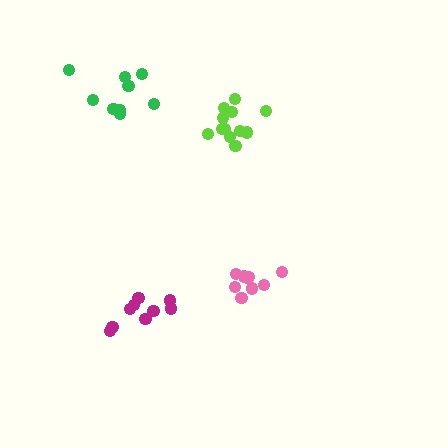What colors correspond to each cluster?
The clusters are colored: green, pink, magenta, lime.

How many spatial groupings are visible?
There are 4 spatial groupings.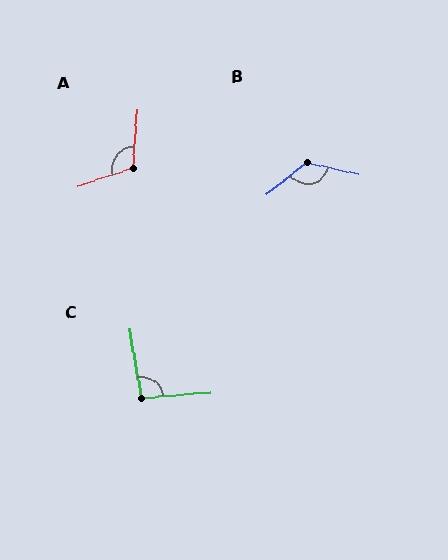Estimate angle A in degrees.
Approximately 112 degrees.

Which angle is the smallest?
C, at approximately 95 degrees.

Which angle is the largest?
B, at approximately 129 degrees.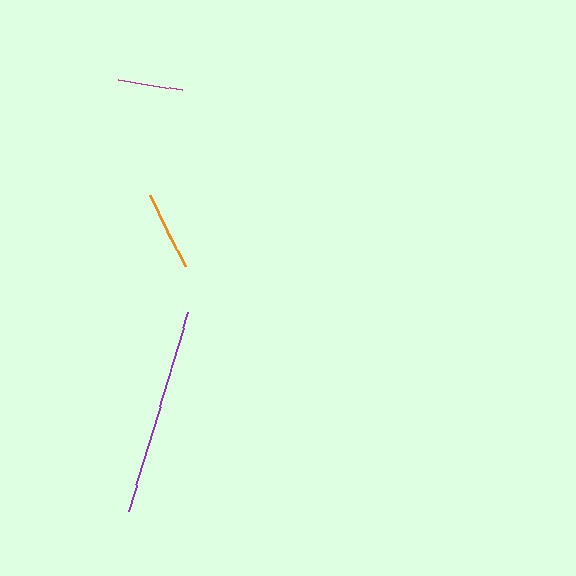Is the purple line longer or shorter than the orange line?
The purple line is longer than the orange line.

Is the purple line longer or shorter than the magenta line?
The purple line is longer than the magenta line.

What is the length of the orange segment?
The orange segment is approximately 79 pixels long.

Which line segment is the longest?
The purple line is the longest at approximately 208 pixels.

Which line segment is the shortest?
The magenta line is the shortest at approximately 65 pixels.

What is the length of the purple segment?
The purple segment is approximately 208 pixels long.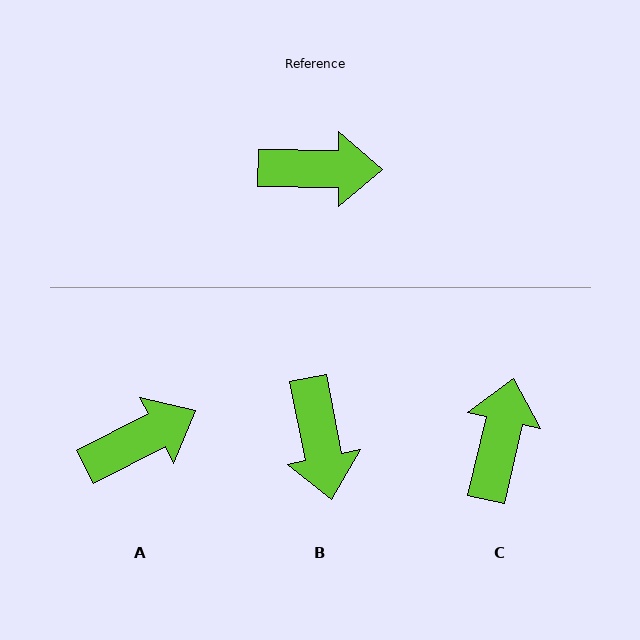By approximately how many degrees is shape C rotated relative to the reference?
Approximately 78 degrees counter-clockwise.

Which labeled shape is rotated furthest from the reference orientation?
B, about 78 degrees away.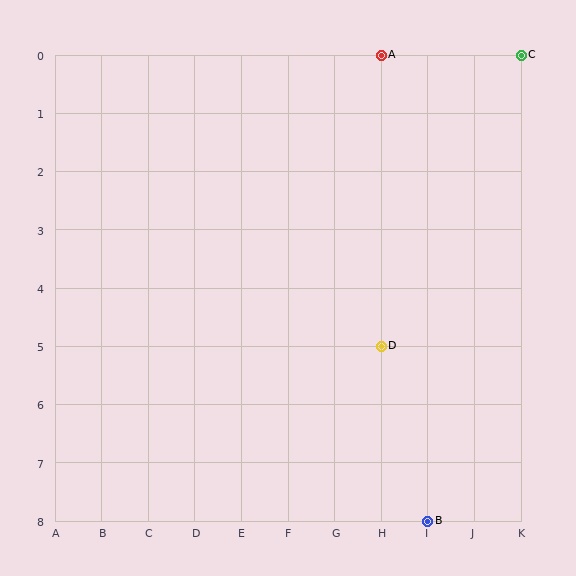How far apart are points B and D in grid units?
Points B and D are 1 column and 3 rows apart (about 3.2 grid units diagonally).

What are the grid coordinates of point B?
Point B is at grid coordinates (I, 8).